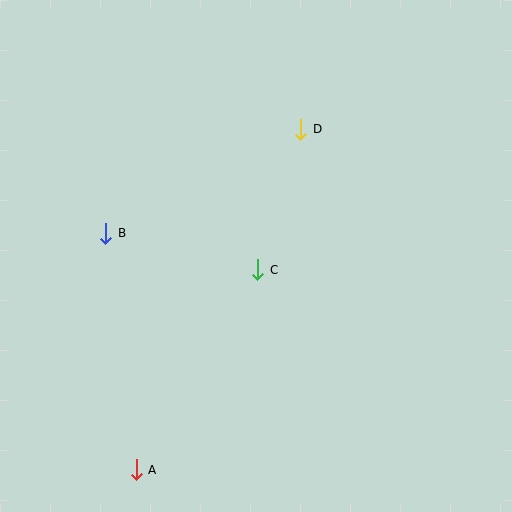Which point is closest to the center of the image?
Point C at (258, 270) is closest to the center.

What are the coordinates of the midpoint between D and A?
The midpoint between D and A is at (218, 299).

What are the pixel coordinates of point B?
Point B is at (106, 233).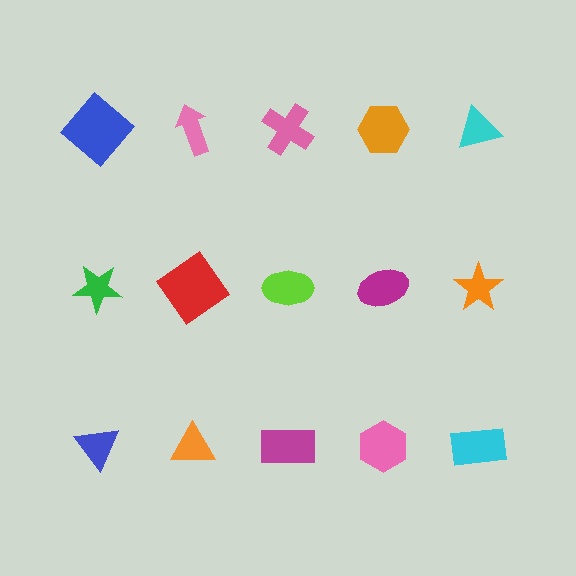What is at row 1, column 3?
A pink cross.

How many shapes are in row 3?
5 shapes.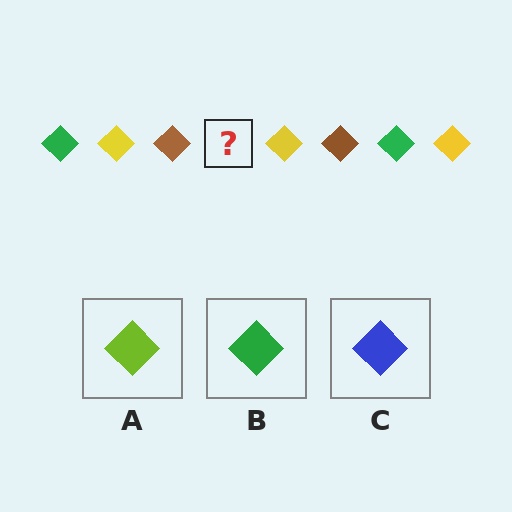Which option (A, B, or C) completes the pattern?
B.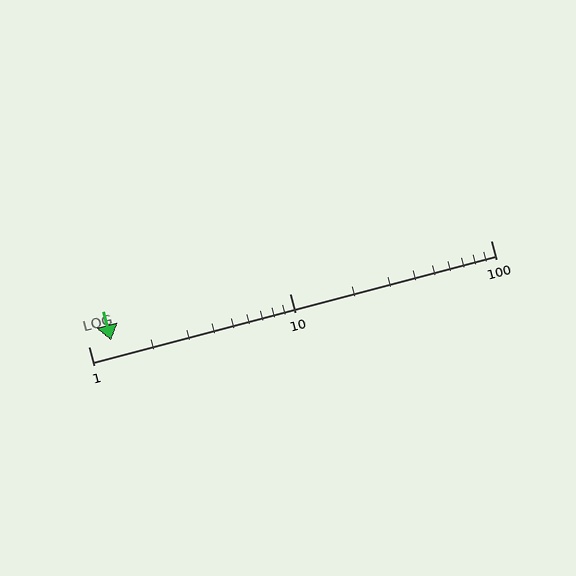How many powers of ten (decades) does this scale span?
The scale spans 2 decades, from 1 to 100.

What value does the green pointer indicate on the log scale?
The pointer indicates approximately 1.3.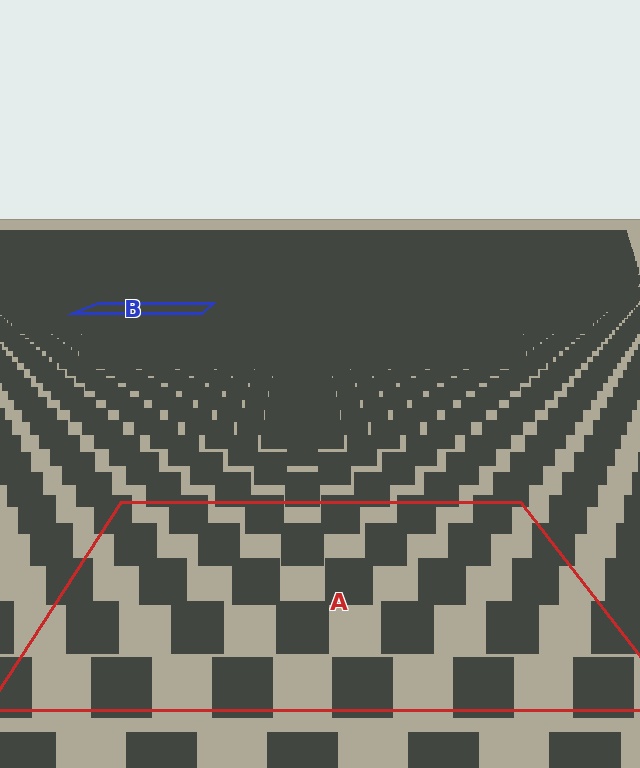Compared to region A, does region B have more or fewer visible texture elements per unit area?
Region B has more texture elements per unit area — they are packed more densely because it is farther away.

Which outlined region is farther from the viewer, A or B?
Region B is farther from the viewer — the texture elements inside it appear smaller and more densely packed.